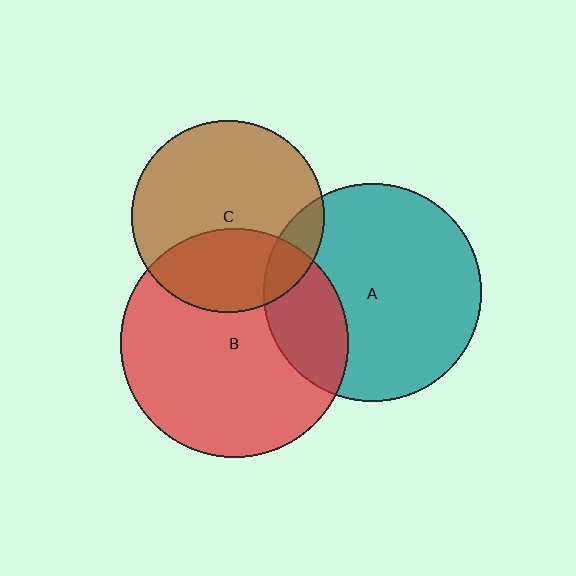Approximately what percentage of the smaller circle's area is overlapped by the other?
Approximately 25%.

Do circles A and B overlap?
Yes.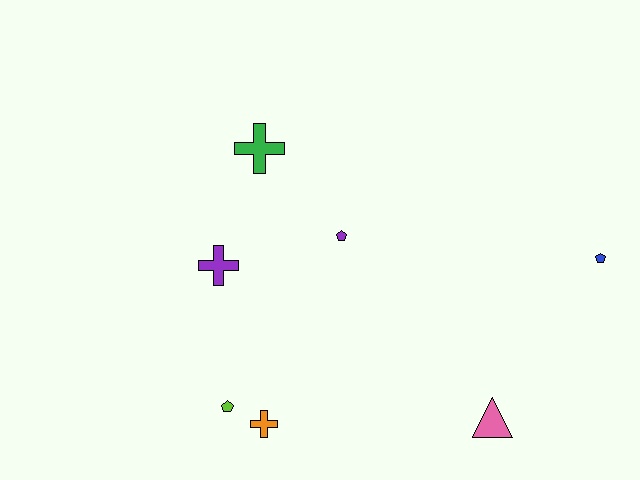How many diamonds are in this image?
There are no diamonds.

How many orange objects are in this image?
There is 1 orange object.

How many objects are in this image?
There are 7 objects.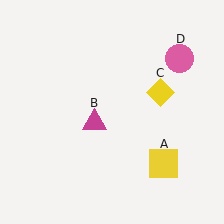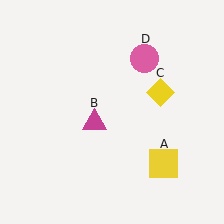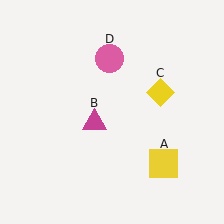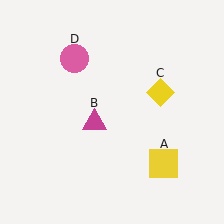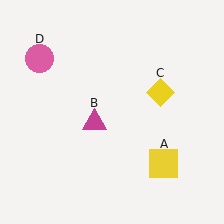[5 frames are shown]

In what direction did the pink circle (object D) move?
The pink circle (object D) moved left.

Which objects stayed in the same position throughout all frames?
Yellow square (object A) and magenta triangle (object B) and yellow diamond (object C) remained stationary.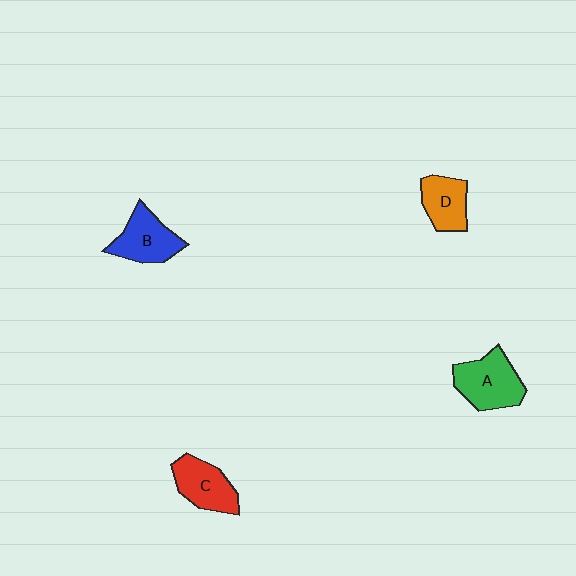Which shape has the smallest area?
Shape D (orange).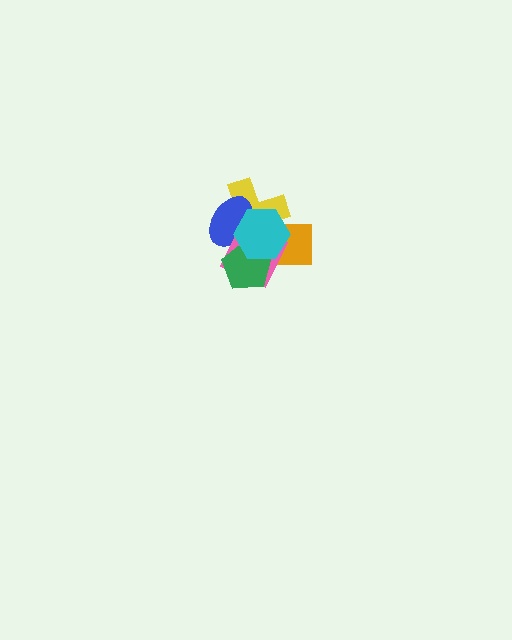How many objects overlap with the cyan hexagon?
5 objects overlap with the cyan hexagon.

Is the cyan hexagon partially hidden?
No, no other shape covers it.